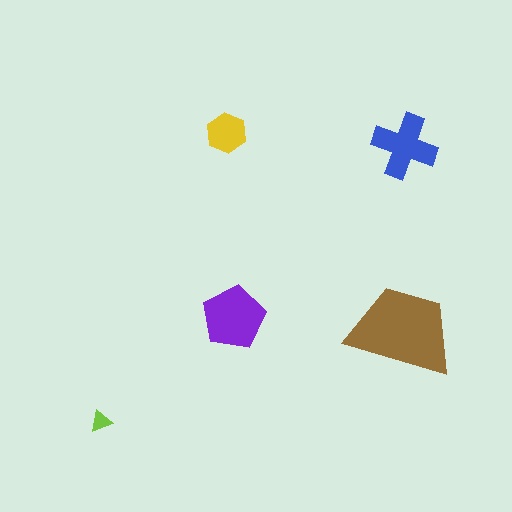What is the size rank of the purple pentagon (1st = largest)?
2nd.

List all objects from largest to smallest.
The brown trapezoid, the purple pentagon, the blue cross, the yellow hexagon, the lime triangle.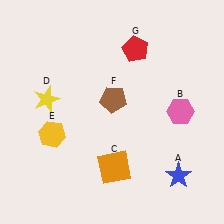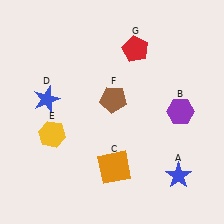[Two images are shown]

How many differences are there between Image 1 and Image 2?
There are 2 differences between the two images.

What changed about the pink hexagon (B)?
In Image 1, B is pink. In Image 2, it changed to purple.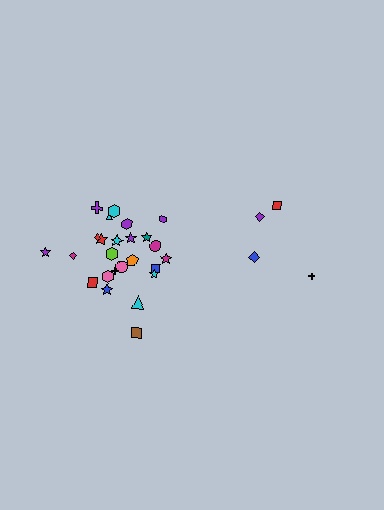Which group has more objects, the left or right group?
The left group.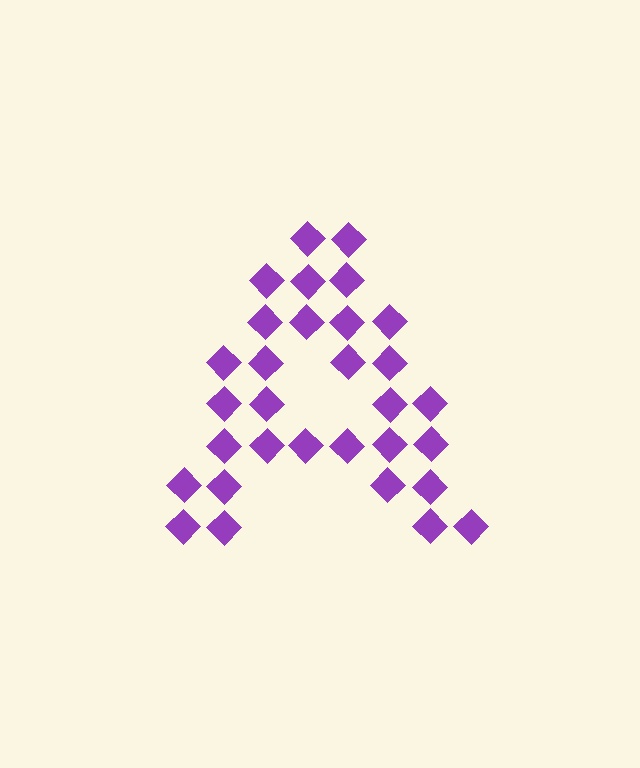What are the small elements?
The small elements are diamonds.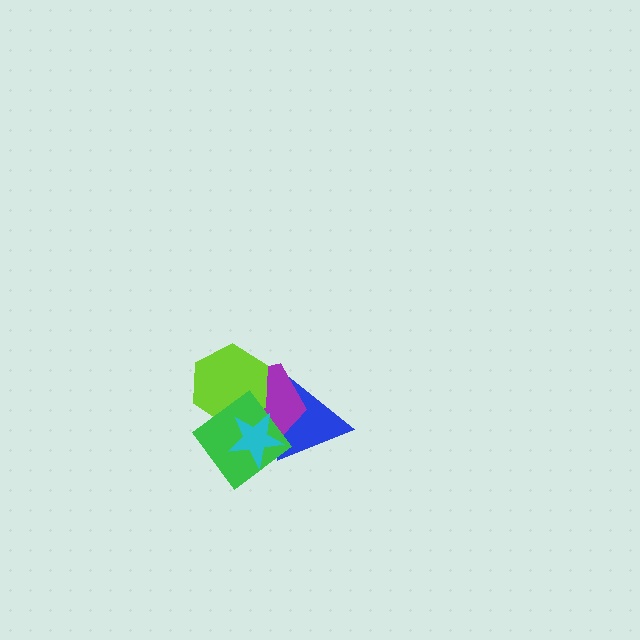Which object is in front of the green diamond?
The cyan star is in front of the green diamond.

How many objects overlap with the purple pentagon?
4 objects overlap with the purple pentagon.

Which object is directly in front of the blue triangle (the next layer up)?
The purple pentagon is directly in front of the blue triangle.